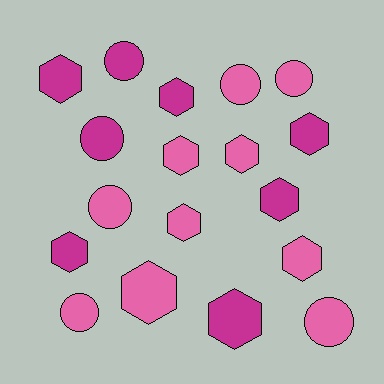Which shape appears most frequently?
Hexagon, with 11 objects.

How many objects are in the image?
There are 18 objects.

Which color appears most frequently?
Pink, with 10 objects.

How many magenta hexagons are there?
There are 6 magenta hexagons.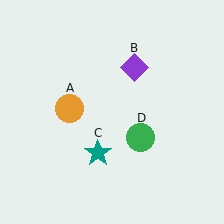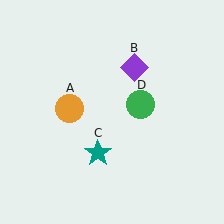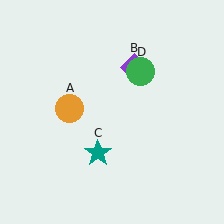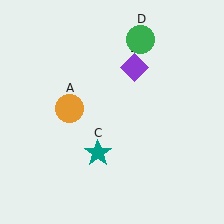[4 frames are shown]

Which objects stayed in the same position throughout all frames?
Orange circle (object A) and purple diamond (object B) and teal star (object C) remained stationary.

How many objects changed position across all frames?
1 object changed position: green circle (object D).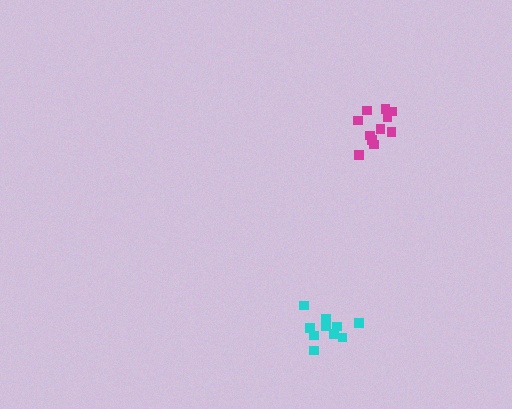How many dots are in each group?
Group 1: 10 dots, Group 2: 11 dots (21 total).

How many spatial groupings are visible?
There are 2 spatial groupings.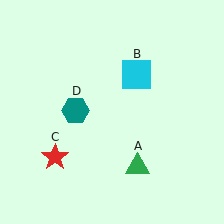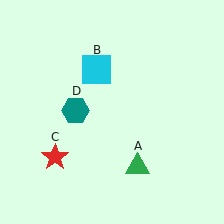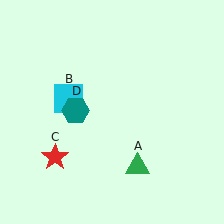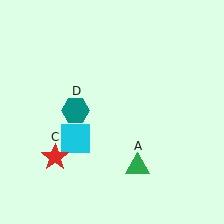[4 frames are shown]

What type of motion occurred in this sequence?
The cyan square (object B) rotated counterclockwise around the center of the scene.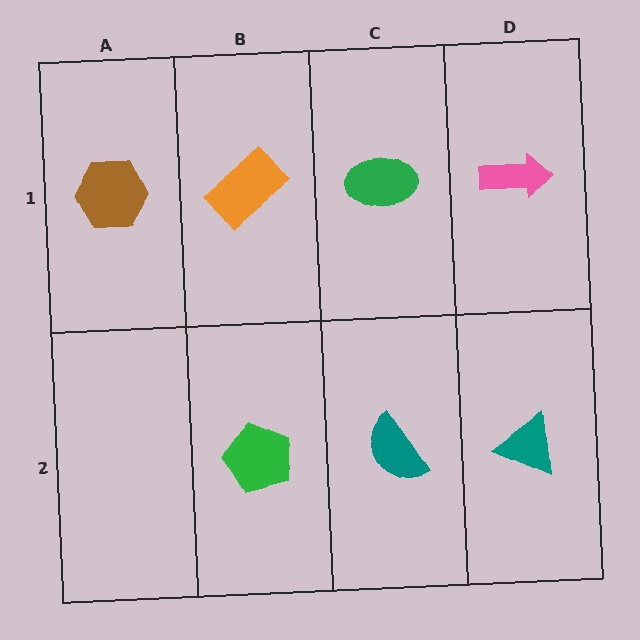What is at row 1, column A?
A brown hexagon.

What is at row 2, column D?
A teal triangle.